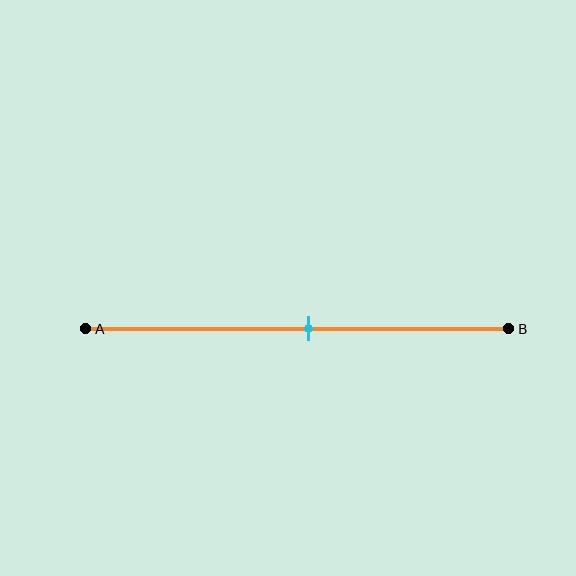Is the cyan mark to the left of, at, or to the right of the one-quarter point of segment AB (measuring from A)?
The cyan mark is to the right of the one-quarter point of segment AB.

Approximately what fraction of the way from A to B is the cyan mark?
The cyan mark is approximately 55% of the way from A to B.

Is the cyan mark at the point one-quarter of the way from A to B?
No, the mark is at about 55% from A, not at the 25% one-quarter point.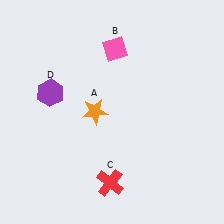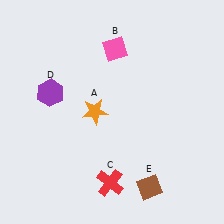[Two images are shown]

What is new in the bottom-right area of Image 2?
A brown diamond (E) was added in the bottom-right area of Image 2.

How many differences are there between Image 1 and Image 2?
There is 1 difference between the two images.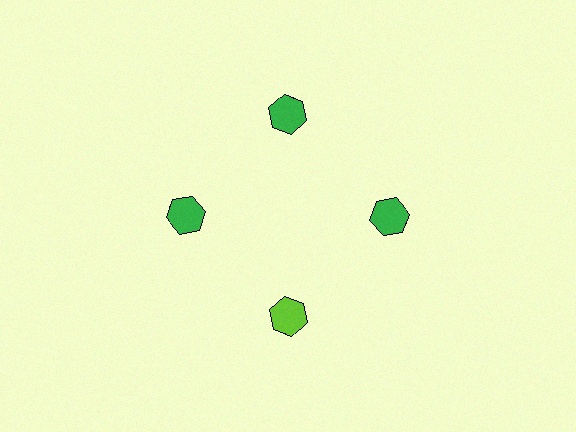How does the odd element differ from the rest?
It has a different color: lime instead of green.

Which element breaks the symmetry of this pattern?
The lime hexagon at roughly the 6 o'clock position breaks the symmetry. All other shapes are green hexagons.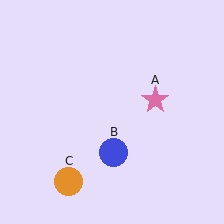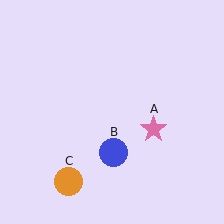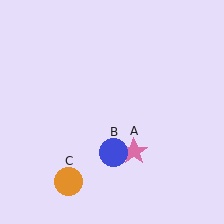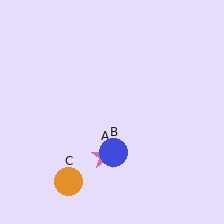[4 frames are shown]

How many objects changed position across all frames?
1 object changed position: pink star (object A).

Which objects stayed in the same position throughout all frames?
Blue circle (object B) and orange circle (object C) remained stationary.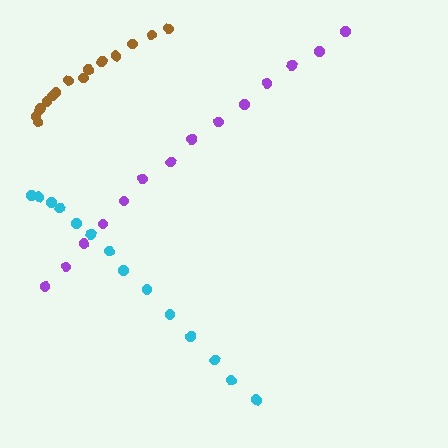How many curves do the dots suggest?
There are 3 distinct paths.